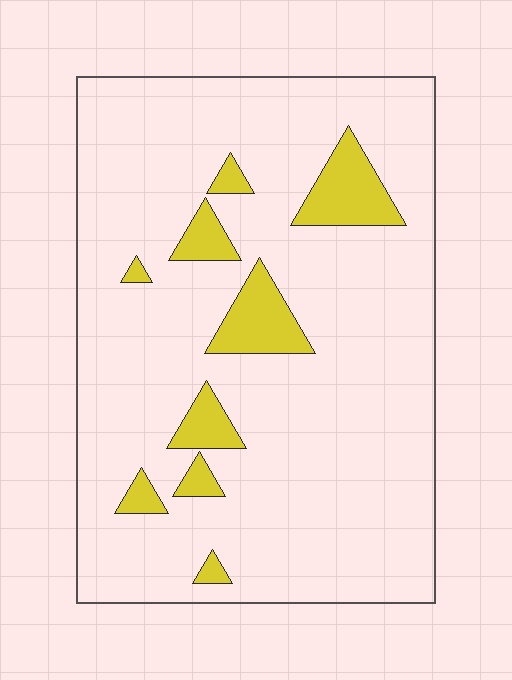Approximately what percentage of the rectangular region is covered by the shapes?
Approximately 10%.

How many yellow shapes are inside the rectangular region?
9.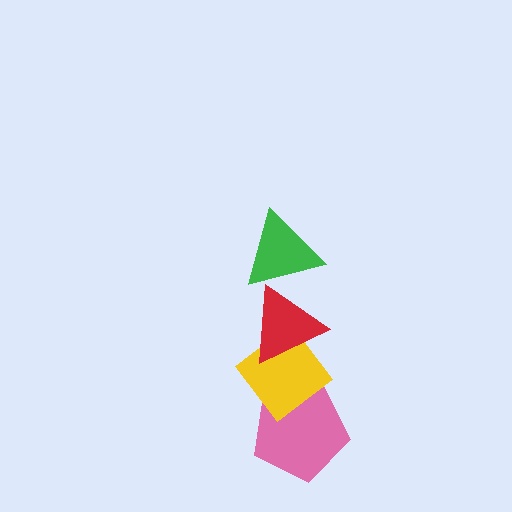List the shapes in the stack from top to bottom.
From top to bottom: the green triangle, the red triangle, the yellow diamond, the pink pentagon.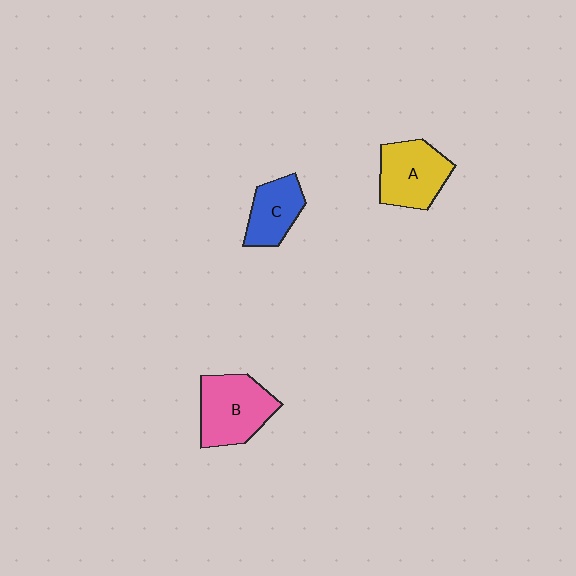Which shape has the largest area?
Shape B (pink).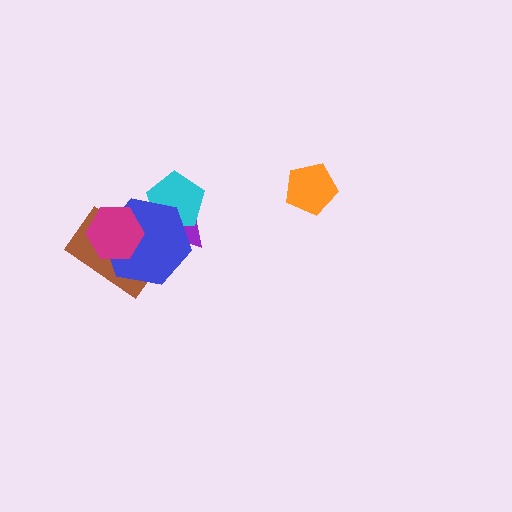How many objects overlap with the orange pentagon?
0 objects overlap with the orange pentagon.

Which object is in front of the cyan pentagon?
The blue hexagon is in front of the cyan pentagon.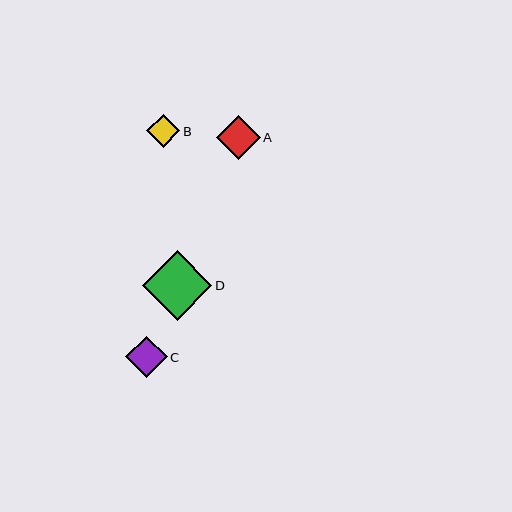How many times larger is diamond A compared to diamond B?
Diamond A is approximately 1.3 times the size of diamond B.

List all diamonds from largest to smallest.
From largest to smallest: D, A, C, B.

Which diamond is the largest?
Diamond D is the largest with a size of approximately 69 pixels.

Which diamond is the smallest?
Diamond B is the smallest with a size of approximately 34 pixels.